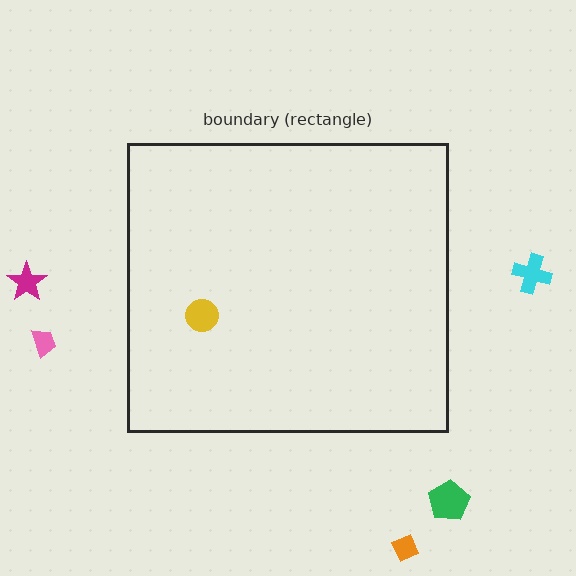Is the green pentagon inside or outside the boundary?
Outside.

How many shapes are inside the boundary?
1 inside, 5 outside.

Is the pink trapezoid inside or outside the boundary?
Outside.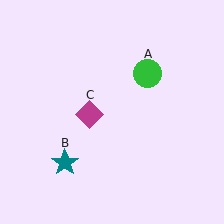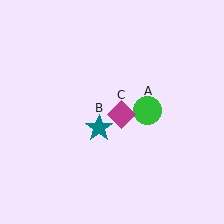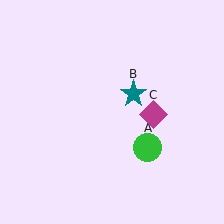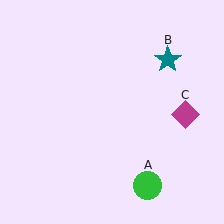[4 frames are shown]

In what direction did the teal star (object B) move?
The teal star (object B) moved up and to the right.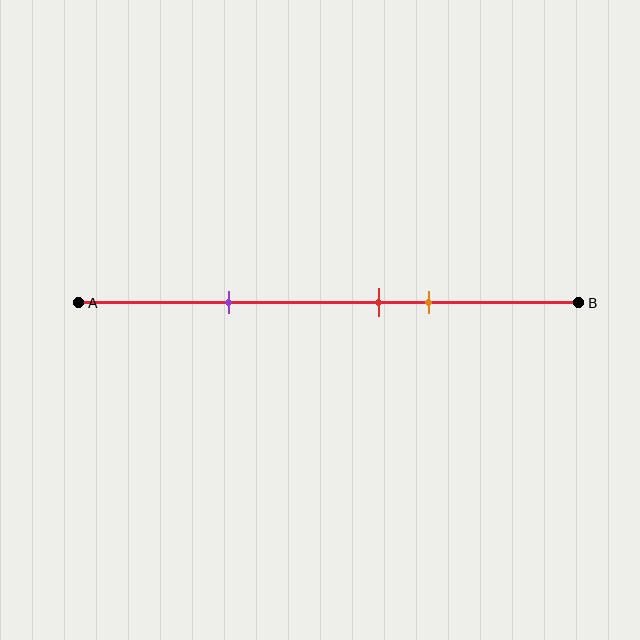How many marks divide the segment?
There are 3 marks dividing the segment.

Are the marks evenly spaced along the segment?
No, the marks are not evenly spaced.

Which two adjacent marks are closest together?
The red and orange marks are the closest adjacent pair.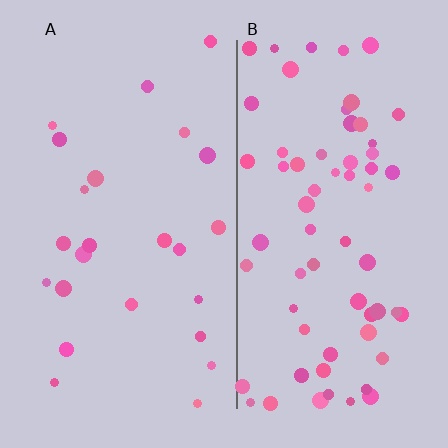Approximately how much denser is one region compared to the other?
Approximately 2.7× — region B over region A.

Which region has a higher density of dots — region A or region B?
B (the right).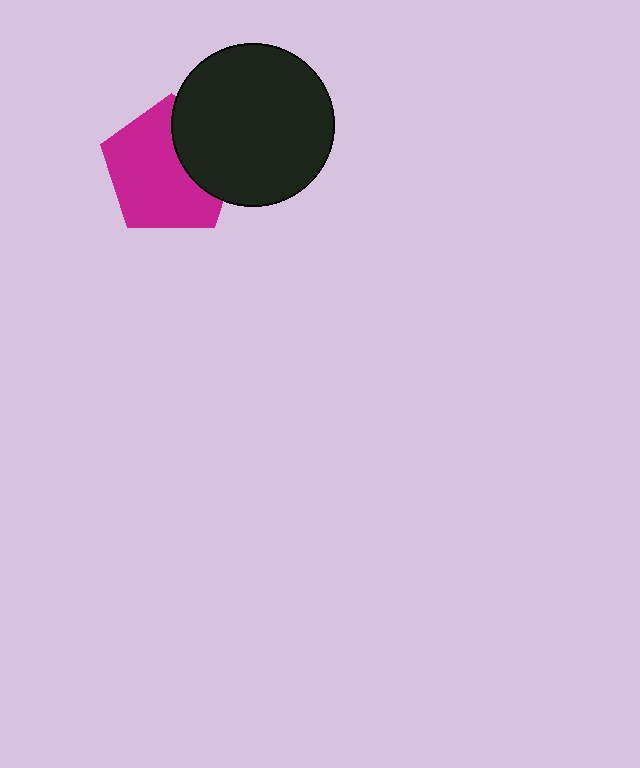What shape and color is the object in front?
The object in front is a black circle.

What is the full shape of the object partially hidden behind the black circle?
The partially hidden object is a magenta pentagon.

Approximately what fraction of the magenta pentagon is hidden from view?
Roughly 32% of the magenta pentagon is hidden behind the black circle.